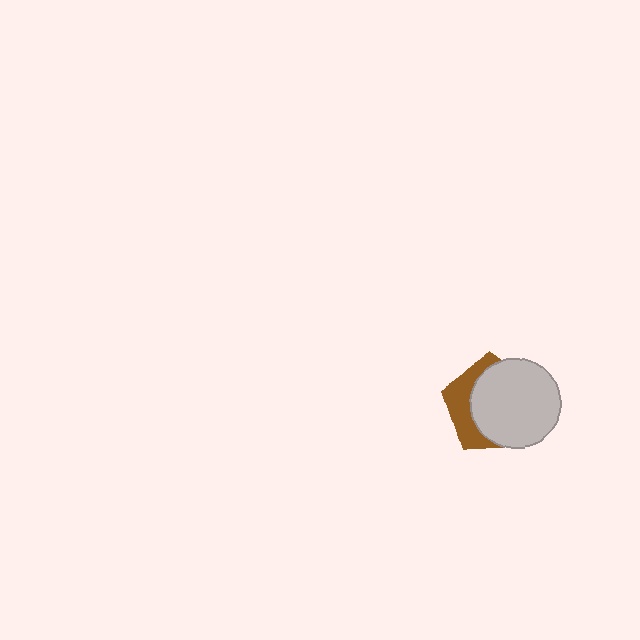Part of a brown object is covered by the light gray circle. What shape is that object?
It is a pentagon.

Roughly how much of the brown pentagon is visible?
A small part of it is visible (roughly 33%).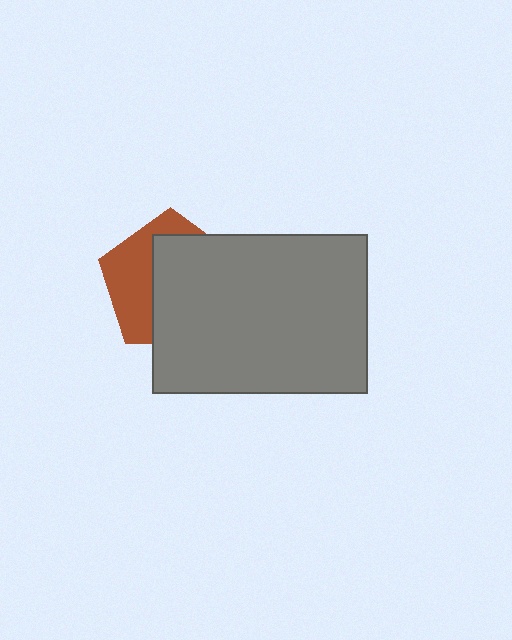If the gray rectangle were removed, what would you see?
You would see the complete brown pentagon.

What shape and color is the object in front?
The object in front is a gray rectangle.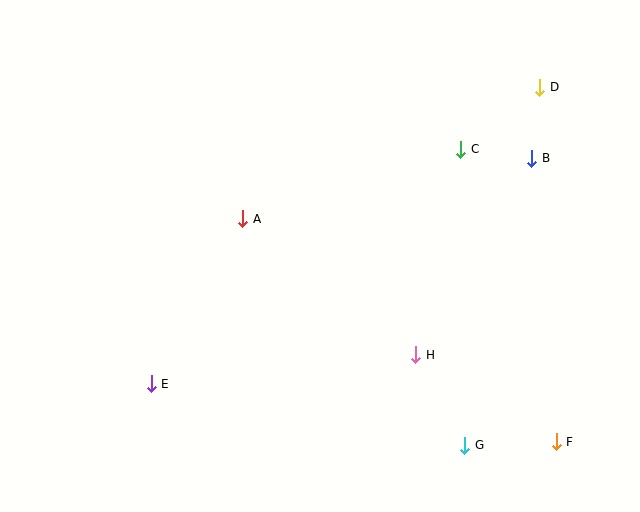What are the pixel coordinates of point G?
Point G is at (464, 445).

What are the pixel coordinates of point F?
Point F is at (556, 442).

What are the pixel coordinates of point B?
Point B is at (532, 158).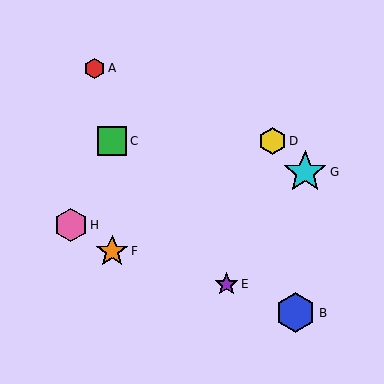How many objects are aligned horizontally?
2 objects (C, D) are aligned horizontally.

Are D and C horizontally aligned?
Yes, both are at y≈141.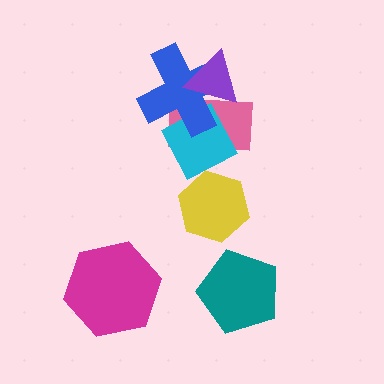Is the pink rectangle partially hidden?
Yes, it is partially covered by another shape.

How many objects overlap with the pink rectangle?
3 objects overlap with the pink rectangle.